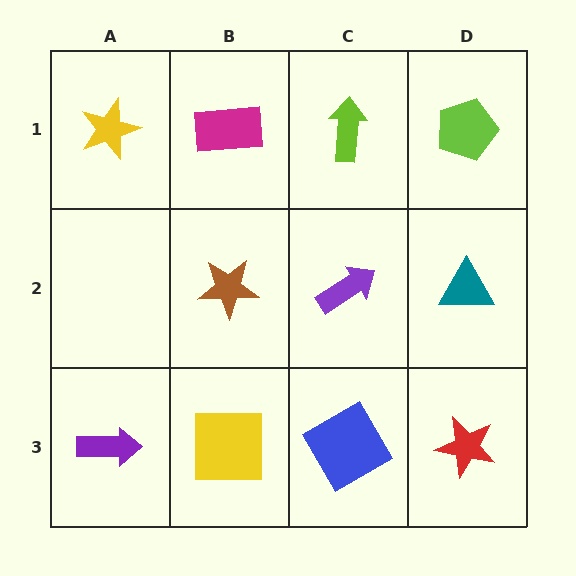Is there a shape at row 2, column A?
No, that cell is empty.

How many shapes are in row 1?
4 shapes.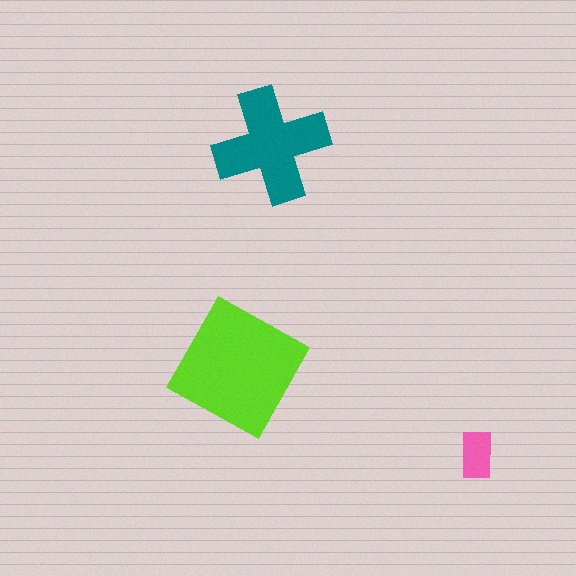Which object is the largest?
The lime square.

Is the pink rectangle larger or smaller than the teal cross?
Smaller.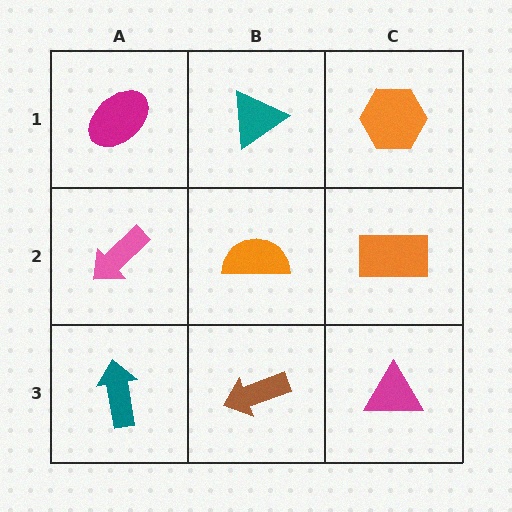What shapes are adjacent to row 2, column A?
A magenta ellipse (row 1, column A), a teal arrow (row 3, column A), an orange semicircle (row 2, column B).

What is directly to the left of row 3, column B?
A teal arrow.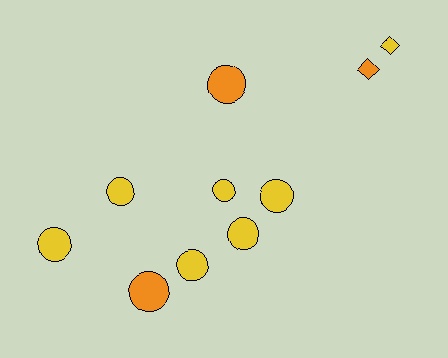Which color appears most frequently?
Yellow, with 7 objects.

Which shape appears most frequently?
Circle, with 8 objects.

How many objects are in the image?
There are 10 objects.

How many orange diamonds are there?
There is 1 orange diamond.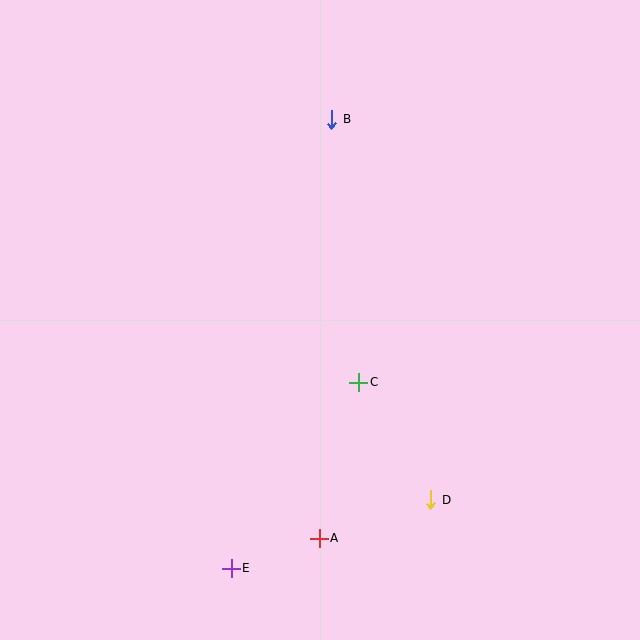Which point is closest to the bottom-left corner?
Point E is closest to the bottom-left corner.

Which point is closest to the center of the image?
Point C at (359, 382) is closest to the center.